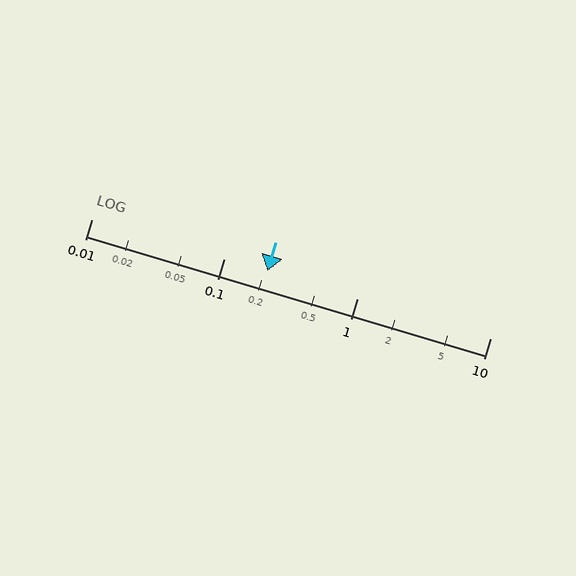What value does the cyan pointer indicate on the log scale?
The pointer indicates approximately 0.21.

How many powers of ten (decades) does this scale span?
The scale spans 3 decades, from 0.01 to 10.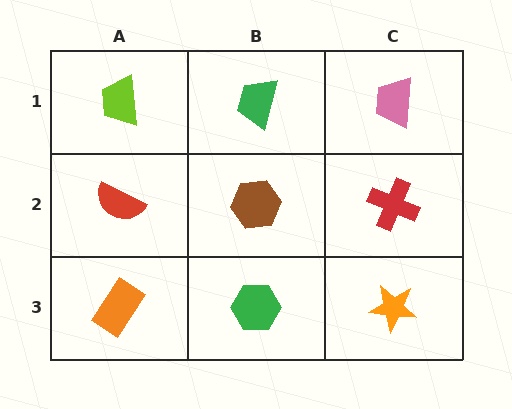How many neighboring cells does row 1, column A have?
2.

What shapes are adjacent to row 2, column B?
A green trapezoid (row 1, column B), a green hexagon (row 3, column B), a red semicircle (row 2, column A), a red cross (row 2, column C).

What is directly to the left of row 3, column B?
An orange rectangle.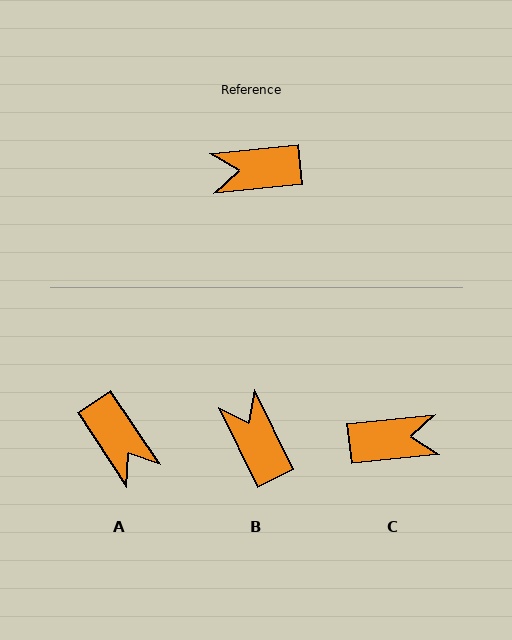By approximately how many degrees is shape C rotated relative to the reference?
Approximately 180 degrees clockwise.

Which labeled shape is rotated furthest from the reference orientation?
C, about 180 degrees away.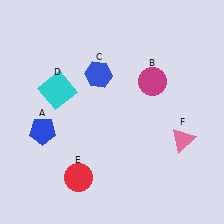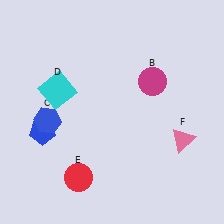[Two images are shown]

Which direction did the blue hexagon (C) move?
The blue hexagon (C) moved left.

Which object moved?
The blue hexagon (C) moved left.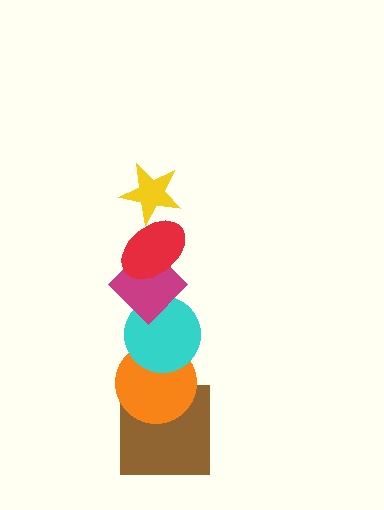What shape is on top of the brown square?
The orange circle is on top of the brown square.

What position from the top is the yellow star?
The yellow star is 1st from the top.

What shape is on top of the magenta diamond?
The red ellipse is on top of the magenta diamond.